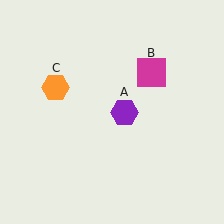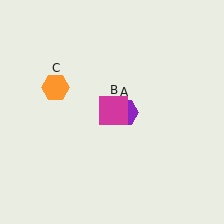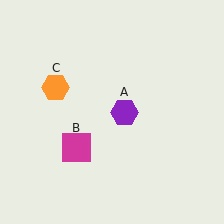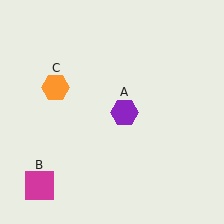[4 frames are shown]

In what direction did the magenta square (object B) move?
The magenta square (object B) moved down and to the left.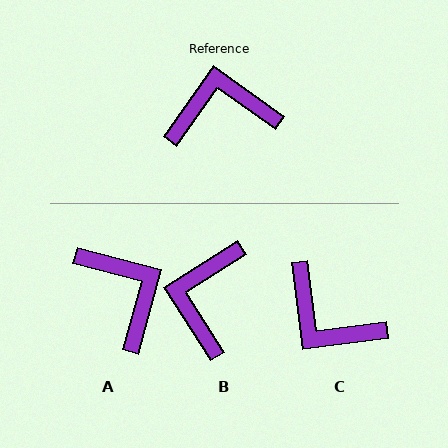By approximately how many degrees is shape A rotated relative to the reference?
Approximately 70 degrees clockwise.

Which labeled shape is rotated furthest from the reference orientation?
C, about 133 degrees away.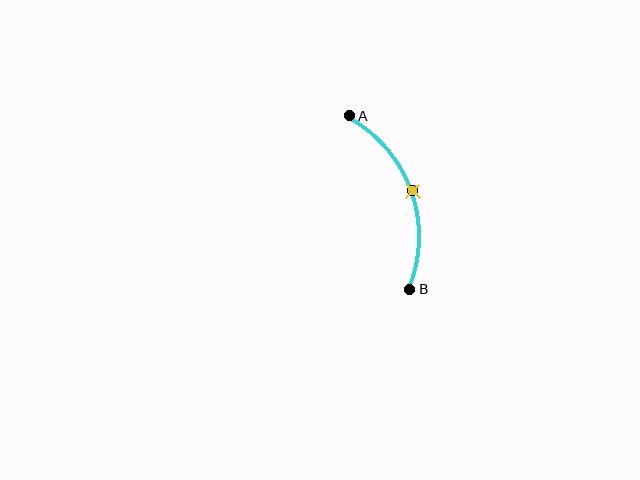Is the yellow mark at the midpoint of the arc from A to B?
Yes. The yellow mark lies on the arc at equal arc-length from both A and B — it is the arc midpoint.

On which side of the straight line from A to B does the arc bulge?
The arc bulges to the right of the straight line connecting A and B.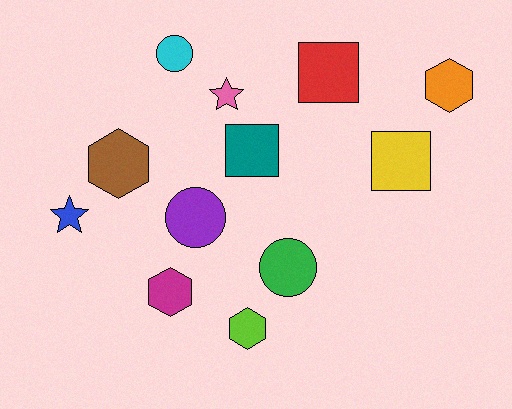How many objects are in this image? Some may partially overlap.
There are 12 objects.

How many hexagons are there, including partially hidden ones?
There are 4 hexagons.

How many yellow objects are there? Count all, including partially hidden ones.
There is 1 yellow object.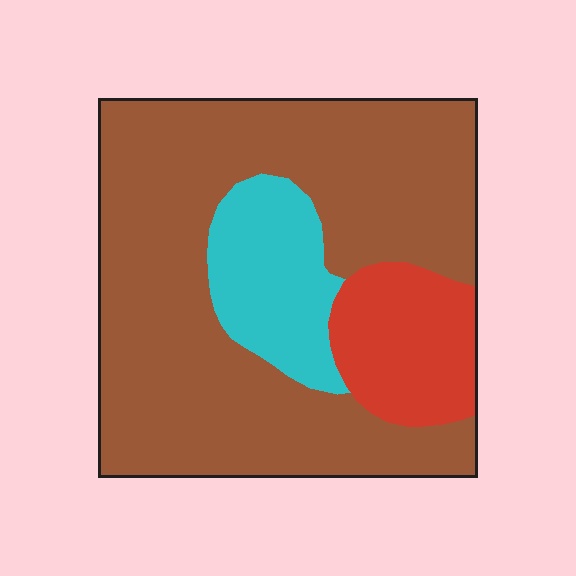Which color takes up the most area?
Brown, at roughly 70%.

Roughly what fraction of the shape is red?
Red takes up about one eighth (1/8) of the shape.